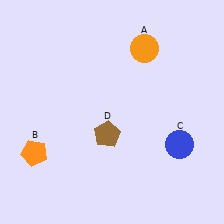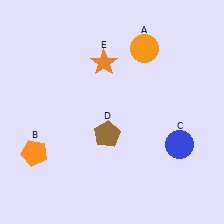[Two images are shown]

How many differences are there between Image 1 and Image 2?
There is 1 difference between the two images.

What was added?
An orange star (E) was added in Image 2.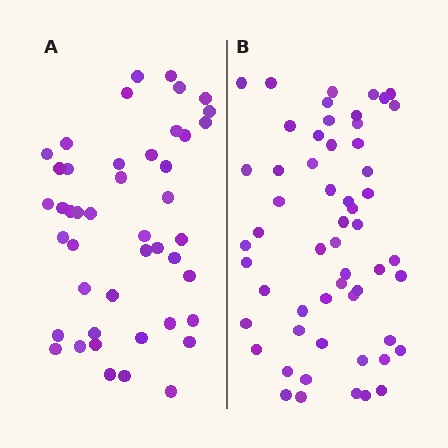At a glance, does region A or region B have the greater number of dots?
Region B (the right region) has more dots.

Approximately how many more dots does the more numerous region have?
Region B has roughly 12 or so more dots than region A.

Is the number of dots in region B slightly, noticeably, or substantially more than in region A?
Region B has only slightly more — the two regions are fairly close. The ratio is roughly 1.2 to 1.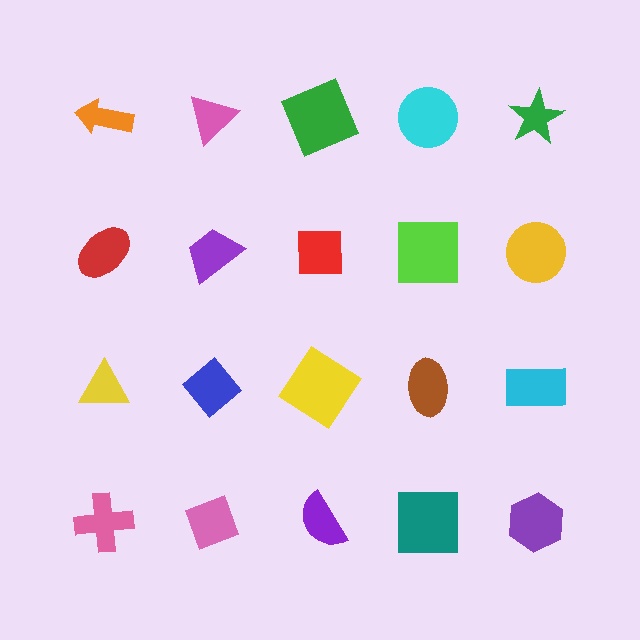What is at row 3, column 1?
A yellow triangle.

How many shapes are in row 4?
5 shapes.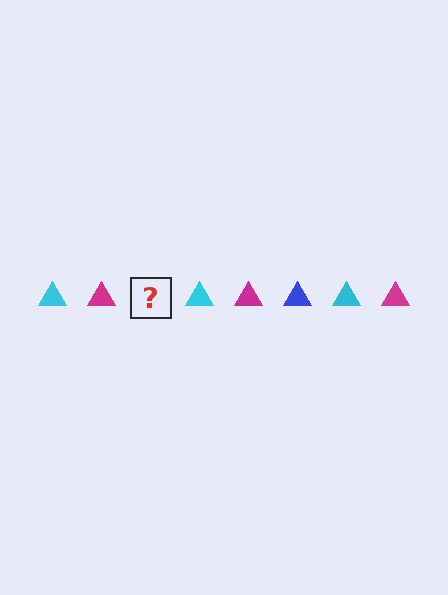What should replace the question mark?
The question mark should be replaced with a blue triangle.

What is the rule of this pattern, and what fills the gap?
The rule is that the pattern cycles through cyan, magenta, blue triangles. The gap should be filled with a blue triangle.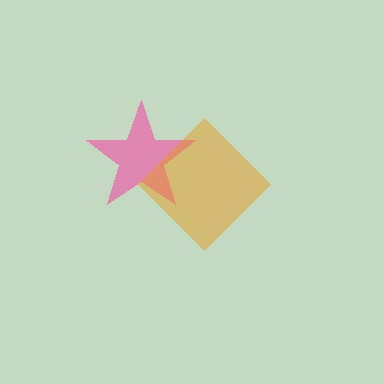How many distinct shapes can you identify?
There are 2 distinct shapes: a pink star, an orange diamond.